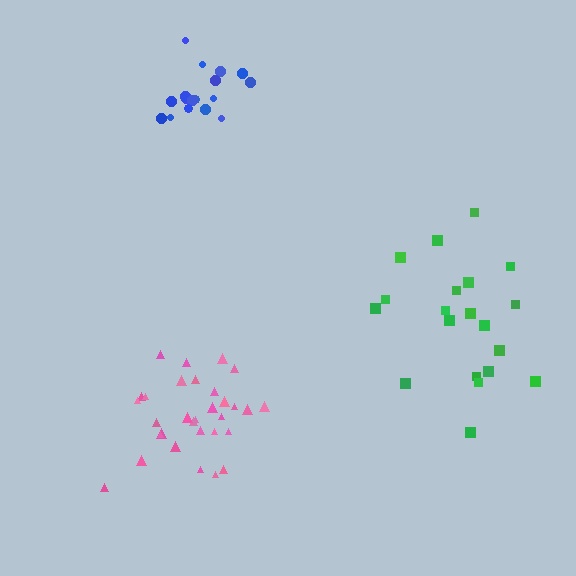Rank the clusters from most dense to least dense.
blue, pink, green.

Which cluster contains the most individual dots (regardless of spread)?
Pink (31).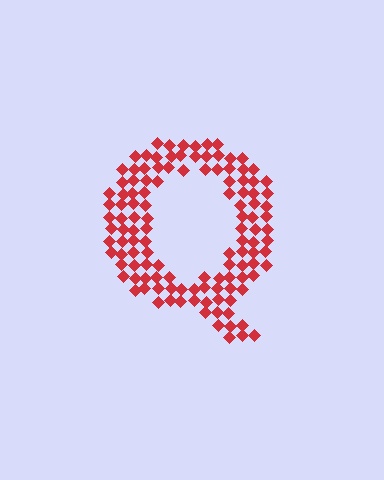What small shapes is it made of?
It is made of small diamonds.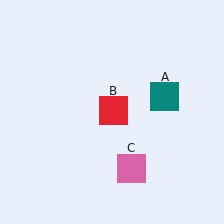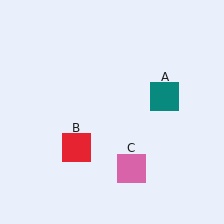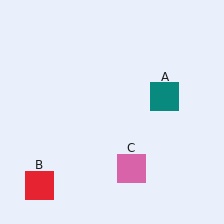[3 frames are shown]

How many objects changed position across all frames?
1 object changed position: red square (object B).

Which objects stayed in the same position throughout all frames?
Teal square (object A) and pink square (object C) remained stationary.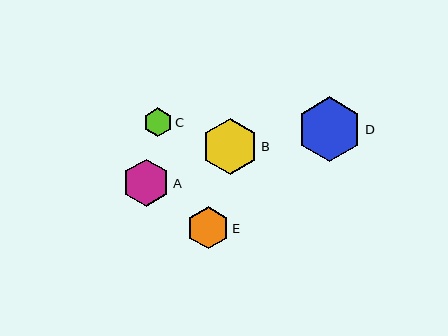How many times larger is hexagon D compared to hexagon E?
Hexagon D is approximately 1.5 times the size of hexagon E.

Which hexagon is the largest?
Hexagon D is the largest with a size of approximately 65 pixels.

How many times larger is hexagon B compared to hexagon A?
Hexagon B is approximately 1.2 times the size of hexagon A.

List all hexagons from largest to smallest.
From largest to smallest: D, B, A, E, C.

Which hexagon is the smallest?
Hexagon C is the smallest with a size of approximately 29 pixels.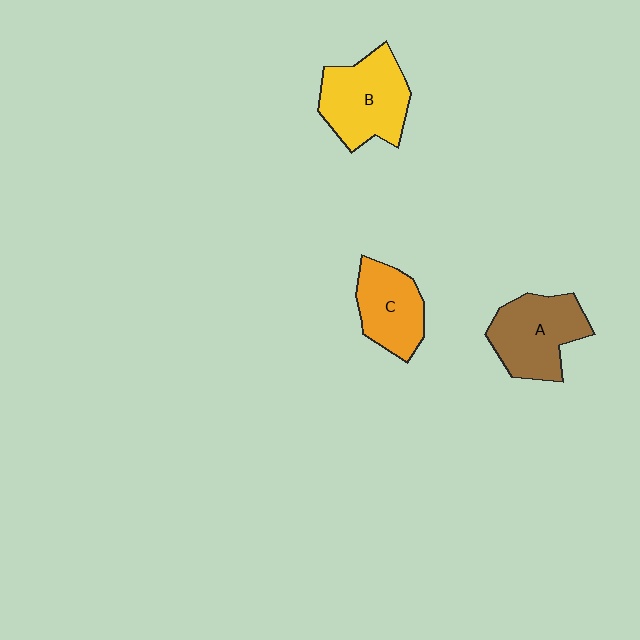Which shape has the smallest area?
Shape C (orange).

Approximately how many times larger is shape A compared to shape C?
Approximately 1.3 times.